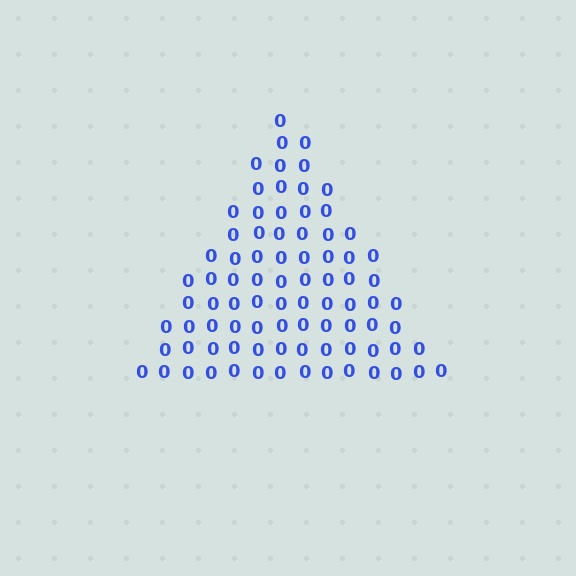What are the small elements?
The small elements are digit 0's.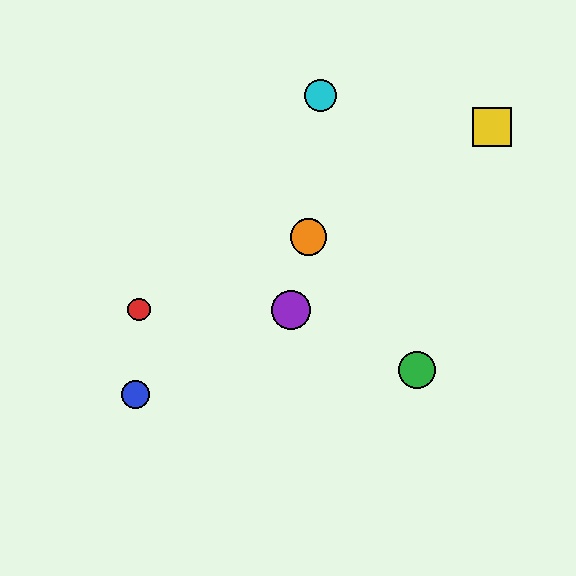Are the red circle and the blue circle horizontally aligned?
No, the red circle is at y≈310 and the blue circle is at y≈395.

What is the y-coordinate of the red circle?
The red circle is at y≈310.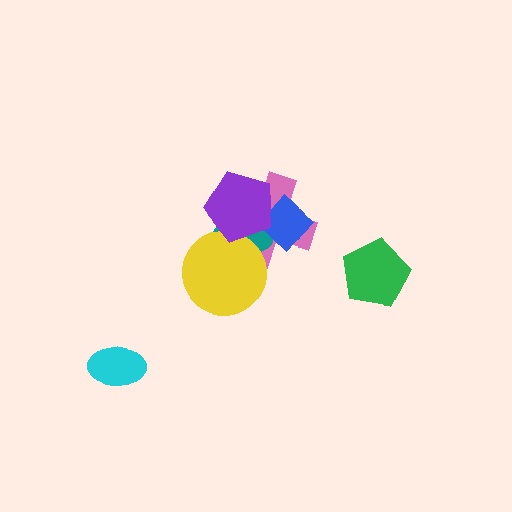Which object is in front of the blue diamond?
The purple pentagon is in front of the blue diamond.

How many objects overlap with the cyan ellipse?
0 objects overlap with the cyan ellipse.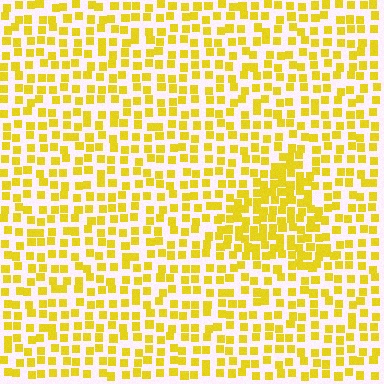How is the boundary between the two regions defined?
The boundary is defined by a change in element density (approximately 1.8x ratio). All elements are the same color, size, and shape.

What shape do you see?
I see a triangle.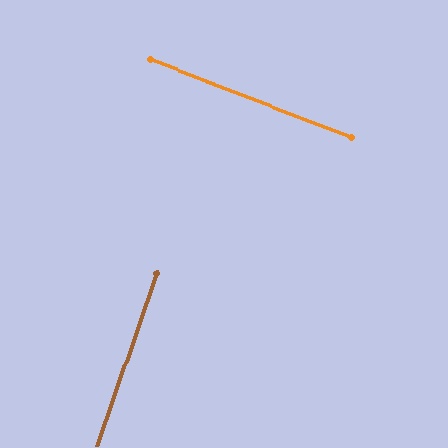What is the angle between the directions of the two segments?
Approximately 88 degrees.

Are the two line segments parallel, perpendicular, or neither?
Perpendicular — they meet at approximately 88°.